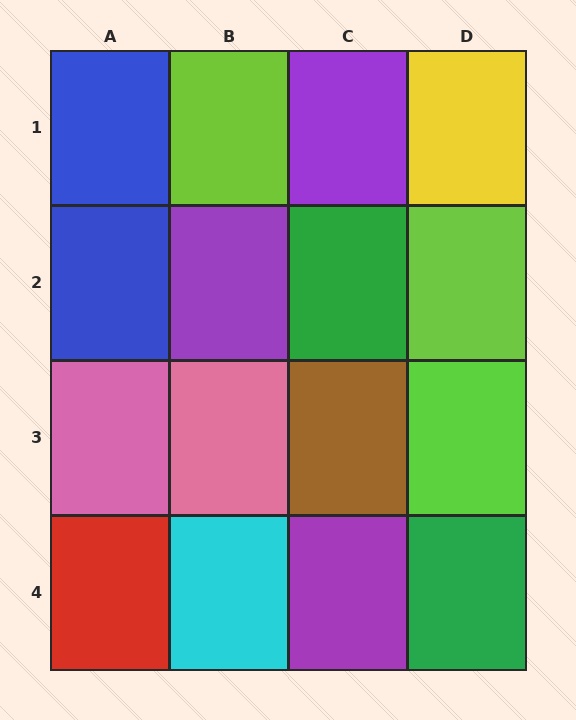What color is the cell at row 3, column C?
Brown.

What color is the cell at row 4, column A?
Red.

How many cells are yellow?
1 cell is yellow.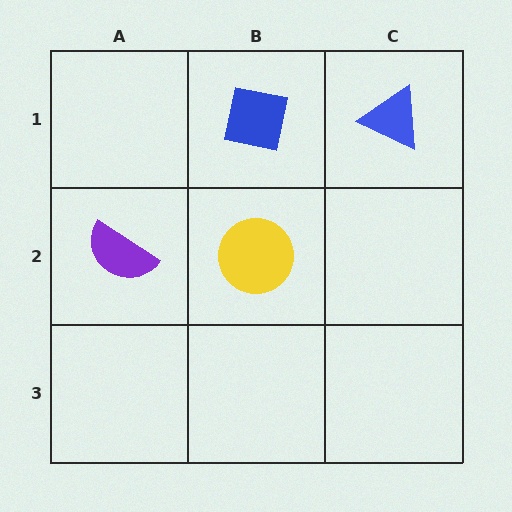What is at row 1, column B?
A blue square.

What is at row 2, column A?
A purple semicircle.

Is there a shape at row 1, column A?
No, that cell is empty.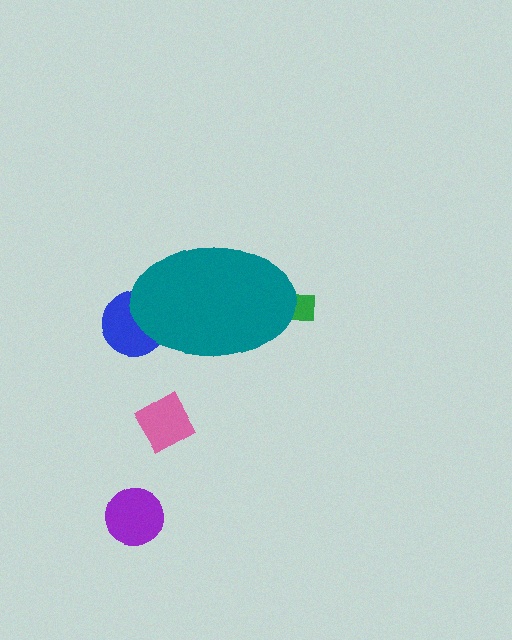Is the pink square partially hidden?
No, the pink square is fully visible.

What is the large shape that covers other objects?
A teal ellipse.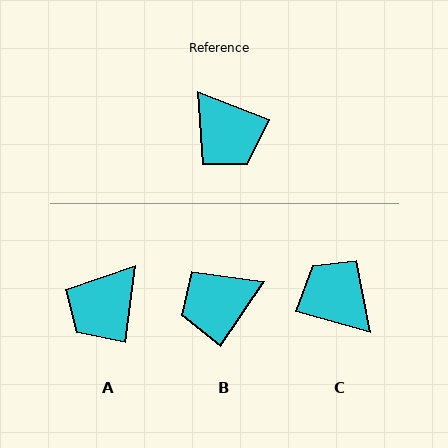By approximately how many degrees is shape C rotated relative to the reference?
Approximately 174 degrees clockwise.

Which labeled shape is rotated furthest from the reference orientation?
C, about 174 degrees away.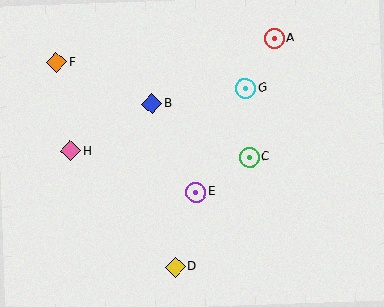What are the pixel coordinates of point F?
Point F is at (57, 62).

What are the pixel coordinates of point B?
Point B is at (152, 103).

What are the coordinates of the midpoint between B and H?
The midpoint between B and H is at (111, 127).